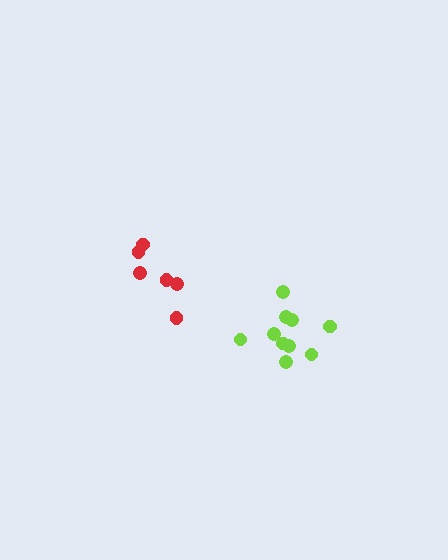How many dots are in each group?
Group 1: 6 dots, Group 2: 10 dots (16 total).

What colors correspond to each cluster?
The clusters are colored: red, lime.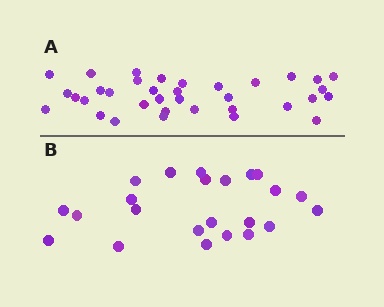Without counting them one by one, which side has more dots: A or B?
Region A (the top region) has more dots.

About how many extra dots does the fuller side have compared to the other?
Region A has roughly 12 or so more dots than region B.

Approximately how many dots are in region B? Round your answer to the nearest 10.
About 20 dots. (The exact count is 23, which rounds to 20.)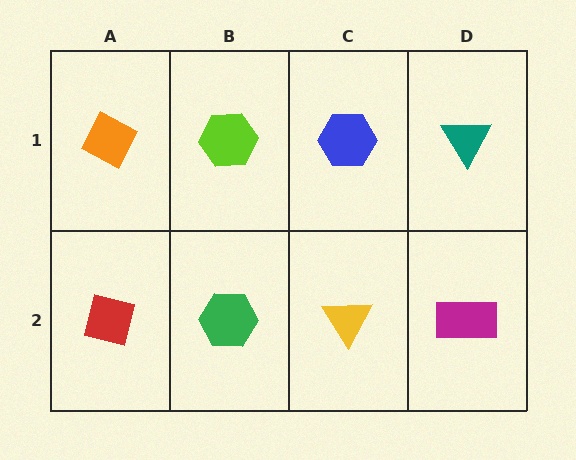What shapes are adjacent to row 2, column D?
A teal triangle (row 1, column D), a yellow triangle (row 2, column C).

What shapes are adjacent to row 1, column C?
A yellow triangle (row 2, column C), a lime hexagon (row 1, column B), a teal triangle (row 1, column D).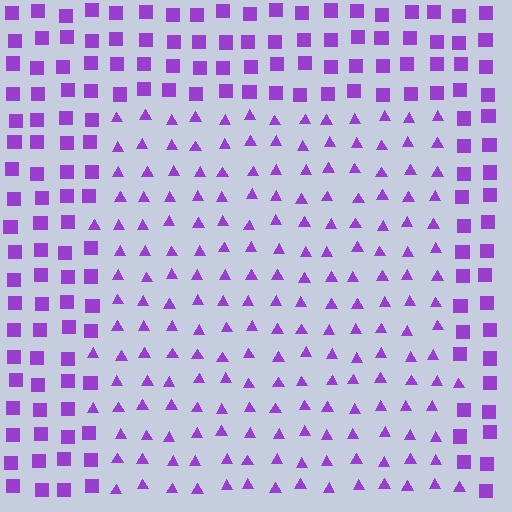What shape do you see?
I see a rectangle.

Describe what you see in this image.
The image is filled with small purple elements arranged in a uniform grid. A rectangle-shaped region contains triangles, while the surrounding area contains squares. The boundary is defined purely by the change in element shape.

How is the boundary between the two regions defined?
The boundary is defined by a change in element shape: triangles inside vs. squares outside. All elements share the same color and spacing.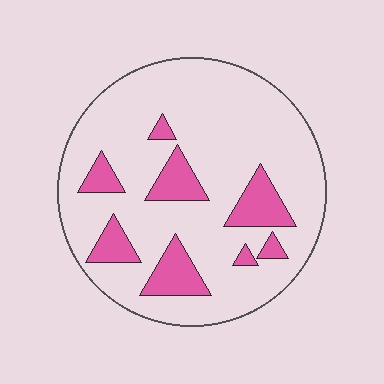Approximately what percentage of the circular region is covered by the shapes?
Approximately 20%.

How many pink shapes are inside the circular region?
8.